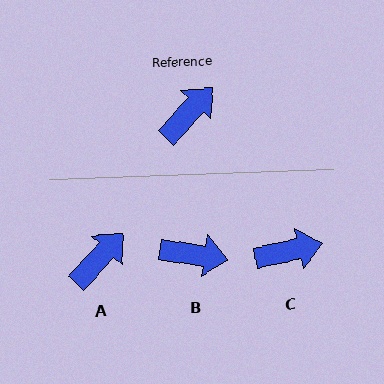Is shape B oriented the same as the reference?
No, it is off by about 55 degrees.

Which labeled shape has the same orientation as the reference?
A.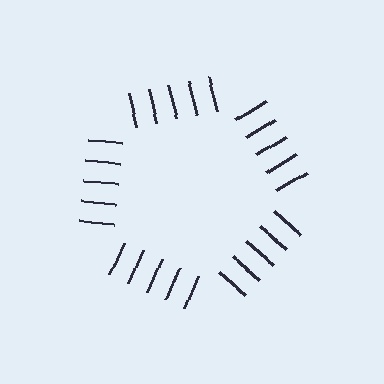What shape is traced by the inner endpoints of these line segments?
An illusory pentagon — the line segments terminate on its edges but no continuous stroke is drawn.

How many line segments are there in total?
25 — 5 along each of the 5 edges.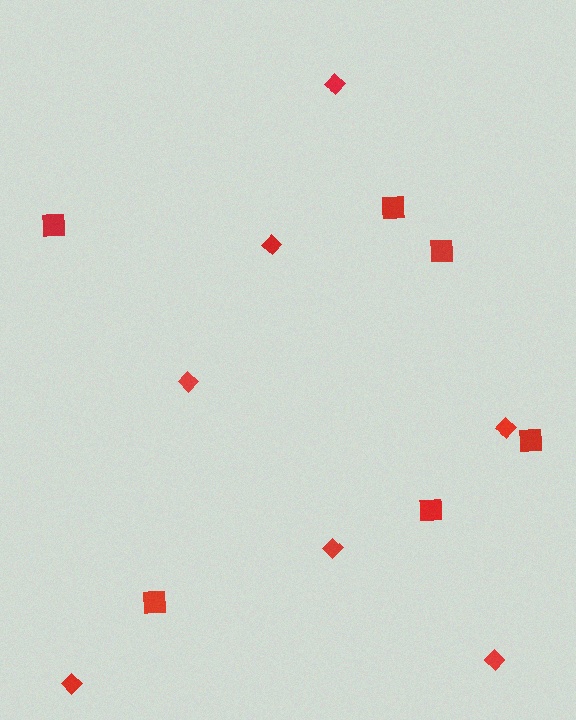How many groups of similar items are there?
There are 2 groups: one group of diamonds (7) and one group of squares (6).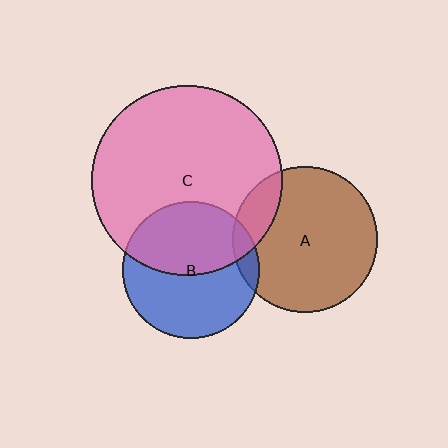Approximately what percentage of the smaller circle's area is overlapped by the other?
Approximately 45%.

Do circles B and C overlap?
Yes.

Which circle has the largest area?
Circle C (pink).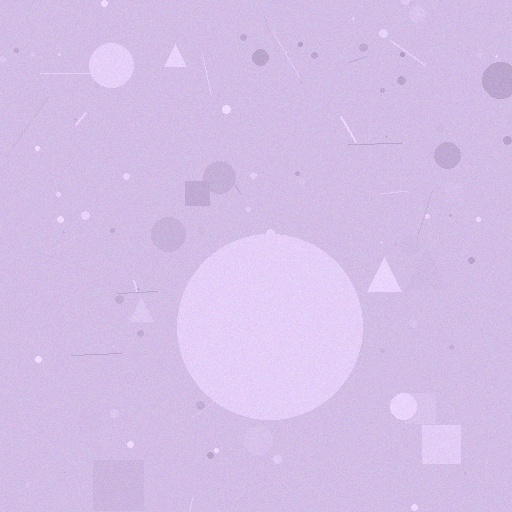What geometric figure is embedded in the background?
A circle is embedded in the background.